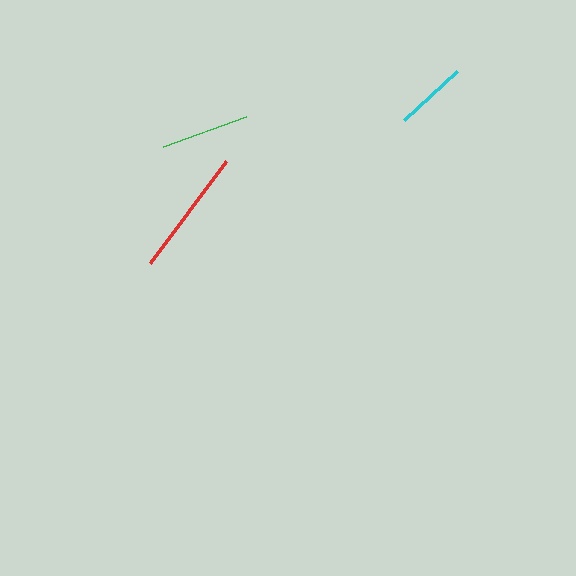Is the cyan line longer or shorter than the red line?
The red line is longer than the cyan line.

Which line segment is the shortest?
The cyan line is the shortest at approximately 71 pixels.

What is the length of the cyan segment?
The cyan segment is approximately 71 pixels long.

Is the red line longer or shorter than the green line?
The red line is longer than the green line.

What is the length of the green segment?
The green segment is approximately 88 pixels long.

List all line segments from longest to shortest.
From longest to shortest: red, green, cyan.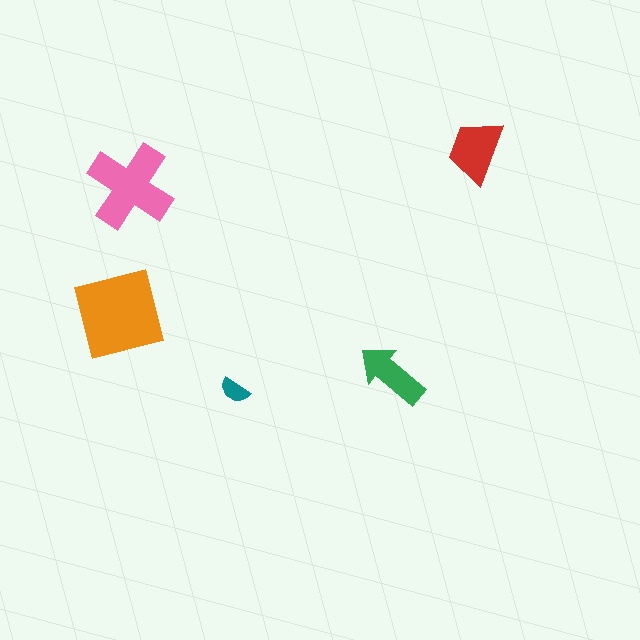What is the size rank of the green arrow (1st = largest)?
4th.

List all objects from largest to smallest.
The orange square, the pink cross, the red trapezoid, the green arrow, the teal semicircle.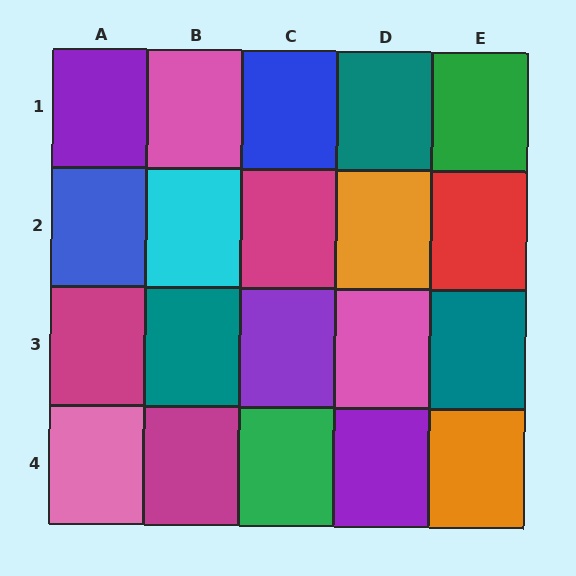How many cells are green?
2 cells are green.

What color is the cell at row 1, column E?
Green.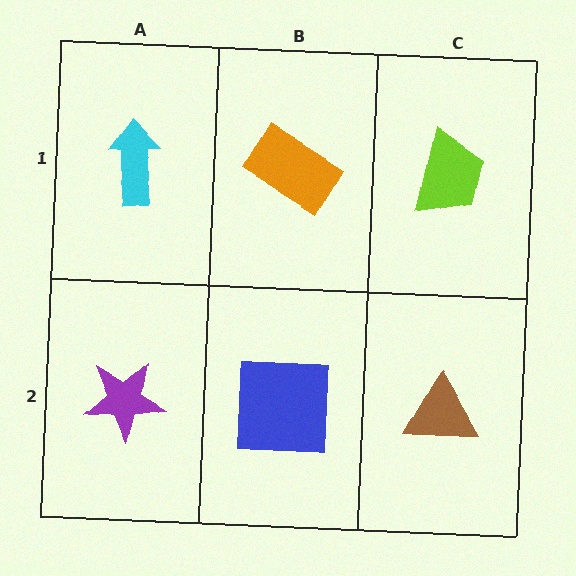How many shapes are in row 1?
3 shapes.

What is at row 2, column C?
A brown triangle.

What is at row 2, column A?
A purple star.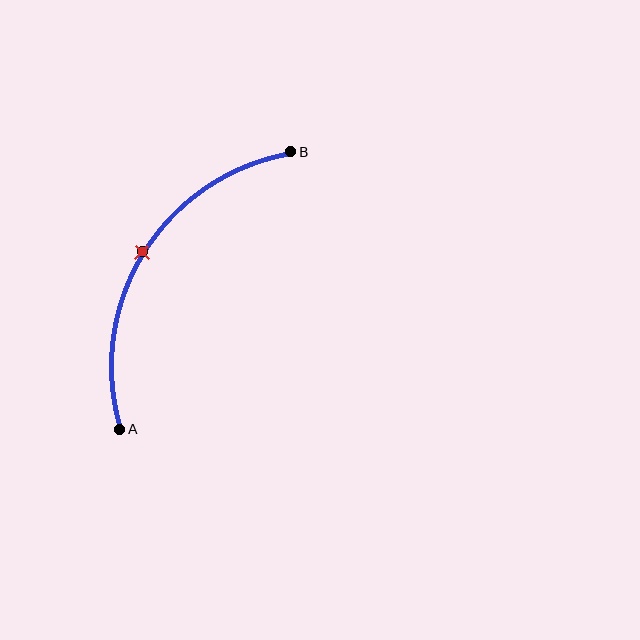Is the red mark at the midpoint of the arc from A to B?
Yes. The red mark lies on the arc at equal arc-length from both A and B — it is the arc midpoint.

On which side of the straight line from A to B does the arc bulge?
The arc bulges to the left of the straight line connecting A and B.